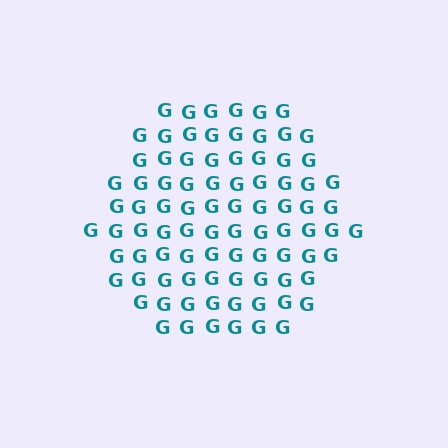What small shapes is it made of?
It is made of small letter G's.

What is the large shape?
The large shape is a hexagon.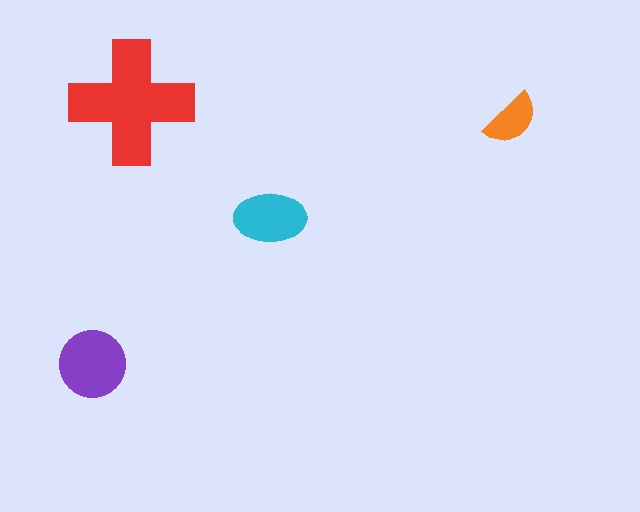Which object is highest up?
The red cross is topmost.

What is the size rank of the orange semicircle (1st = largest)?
4th.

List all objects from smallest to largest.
The orange semicircle, the cyan ellipse, the purple circle, the red cross.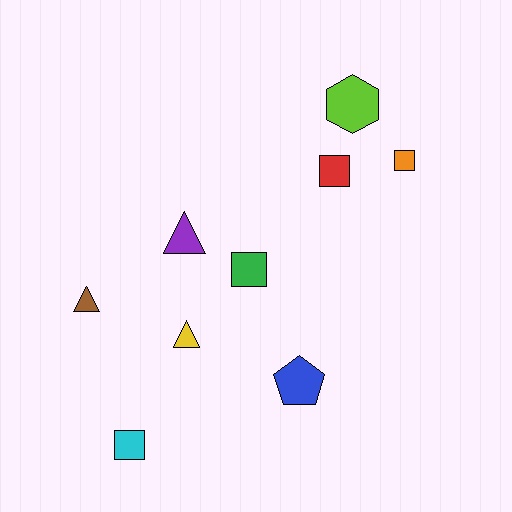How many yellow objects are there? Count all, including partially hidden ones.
There is 1 yellow object.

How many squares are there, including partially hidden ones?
There are 4 squares.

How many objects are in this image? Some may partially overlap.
There are 9 objects.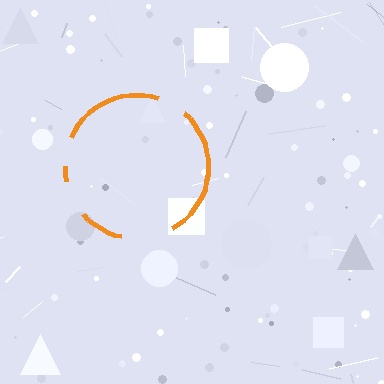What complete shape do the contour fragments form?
The contour fragments form a circle.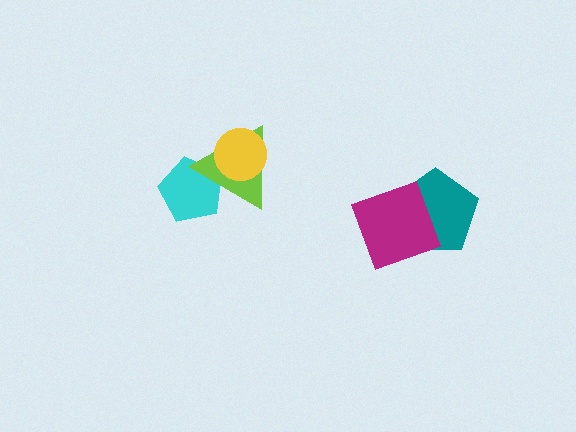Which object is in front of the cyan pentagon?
The lime triangle is in front of the cyan pentagon.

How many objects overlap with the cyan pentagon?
1 object overlaps with the cyan pentagon.